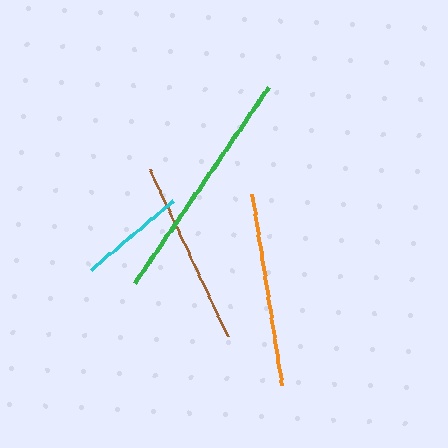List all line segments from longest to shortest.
From longest to shortest: green, orange, brown, cyan.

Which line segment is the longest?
The green line is the longest at approximately 237 pixels.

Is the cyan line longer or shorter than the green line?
The green line is longer than the cyan line.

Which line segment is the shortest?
The cyan line is the shortest at approximately 107 pixels.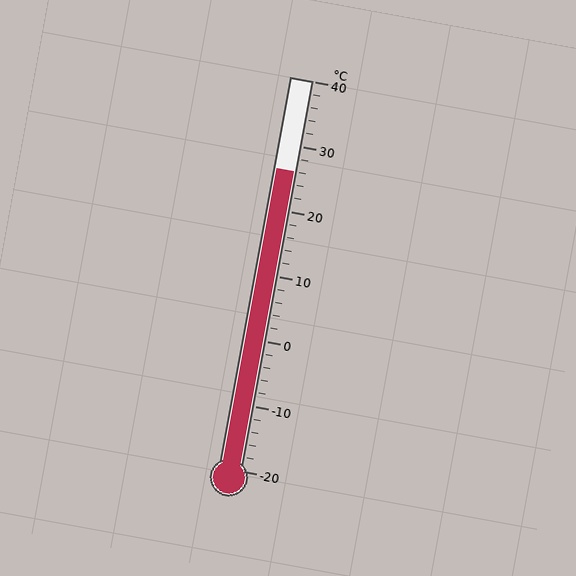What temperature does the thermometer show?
The thermometer shows approximately 26°C.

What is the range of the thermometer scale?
The thermometer scale ranges from -20°C to 40°C.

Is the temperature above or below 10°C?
The temperature is above 10°C.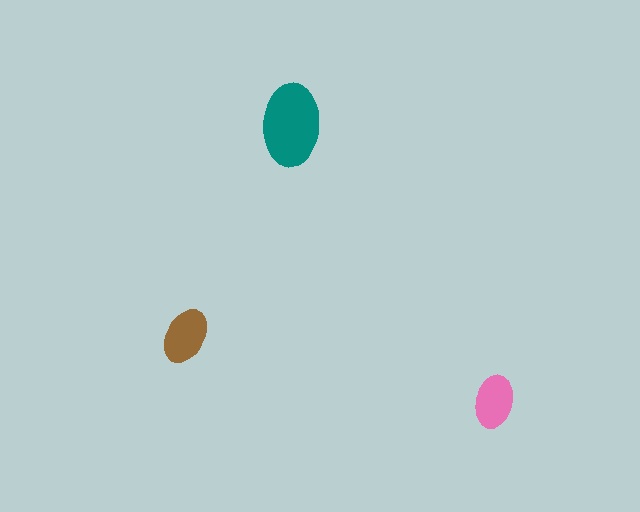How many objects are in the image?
There are 3 objects in the image.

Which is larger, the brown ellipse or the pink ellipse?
The brown one.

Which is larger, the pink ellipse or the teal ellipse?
The teal one.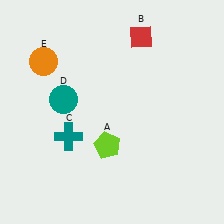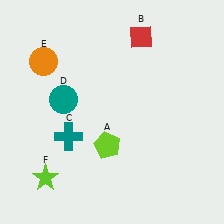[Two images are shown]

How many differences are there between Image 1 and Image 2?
There is 1 difference between the two images.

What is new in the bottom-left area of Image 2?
A lime star (F) was added in the bottom-left area of Image 2.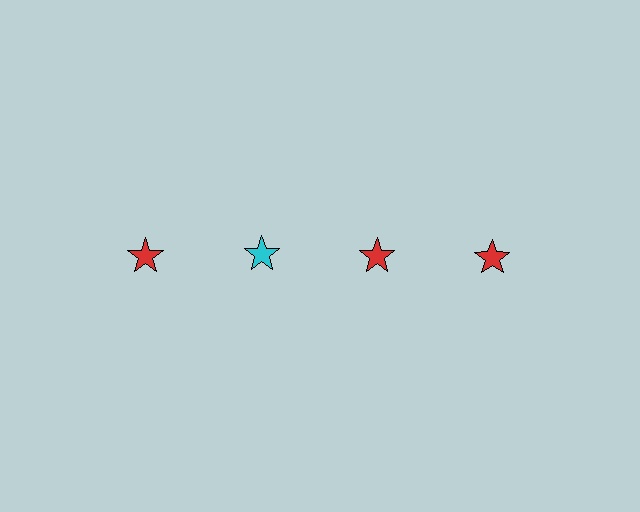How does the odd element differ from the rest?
It has a different color: cyan instead of red.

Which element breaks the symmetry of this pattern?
The cyan star in the top row, second from left column breaks the symmetry. All other shapes are red stars.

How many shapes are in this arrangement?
There are 4 shapes arranged in a grid pattern.